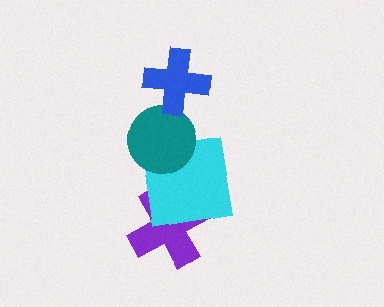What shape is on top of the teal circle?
The blue cross is on top of the teal circle.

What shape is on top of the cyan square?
The teal circle is on top of the cyan square.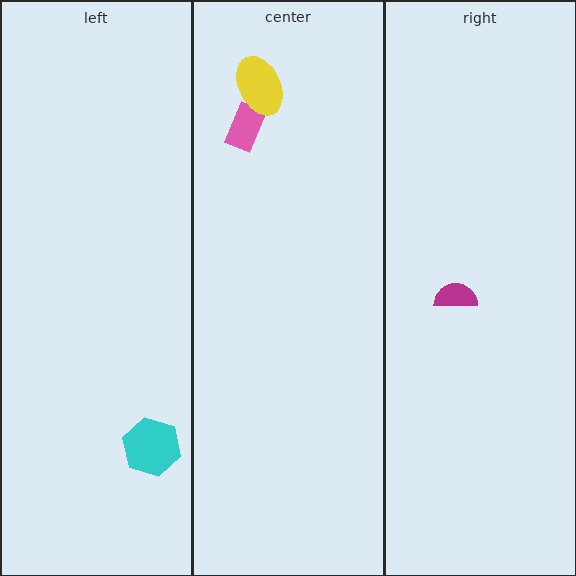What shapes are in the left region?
The cyan hexagon.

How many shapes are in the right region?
1.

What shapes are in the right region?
The magenta semicircle.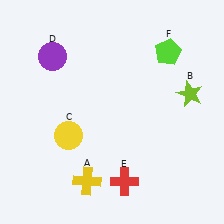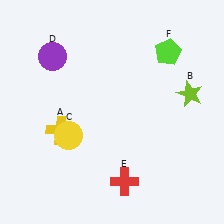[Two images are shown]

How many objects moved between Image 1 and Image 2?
1 object moved between the two images.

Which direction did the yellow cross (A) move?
The yellow cross (A) moved up.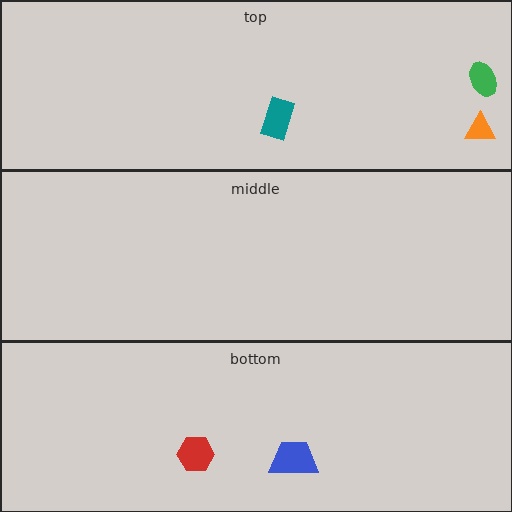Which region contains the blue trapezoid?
The bottom region.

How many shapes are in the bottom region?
2.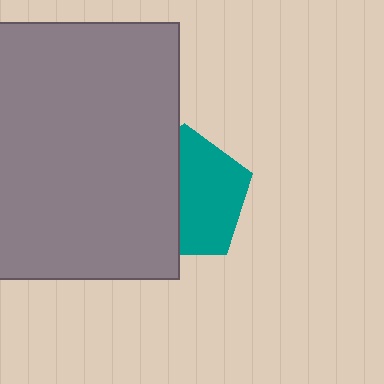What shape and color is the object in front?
The object in front is a gray rectangle.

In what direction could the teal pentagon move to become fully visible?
The teal pentagon could move right. That would shift it out from behind the gray rectangle entirely.